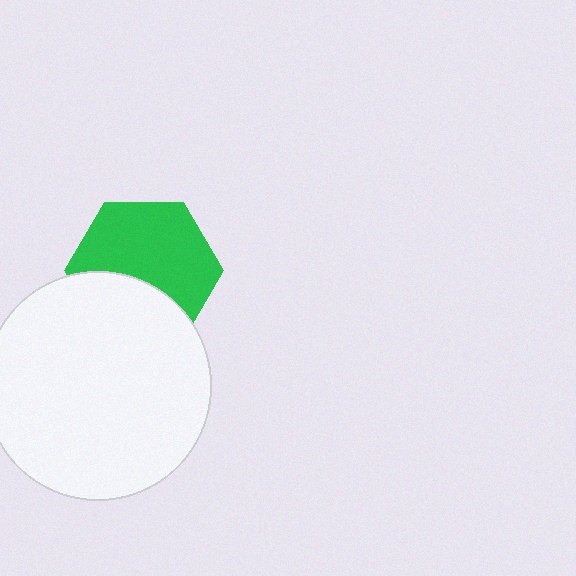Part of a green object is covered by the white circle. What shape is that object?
It is a hexagon.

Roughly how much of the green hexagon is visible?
About half of it is visible (roughly 64%).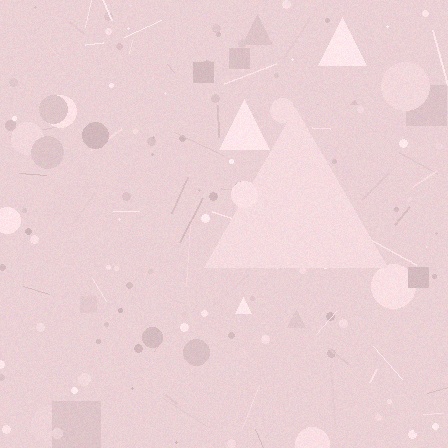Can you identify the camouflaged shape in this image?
The camouflaged shape is a triangle.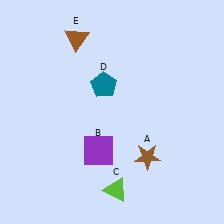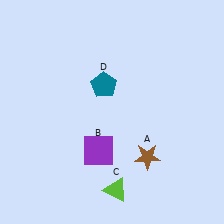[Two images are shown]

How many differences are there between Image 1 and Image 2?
There is 1 difference between the two images.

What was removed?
The brown triangle (E) was removed in Image 2.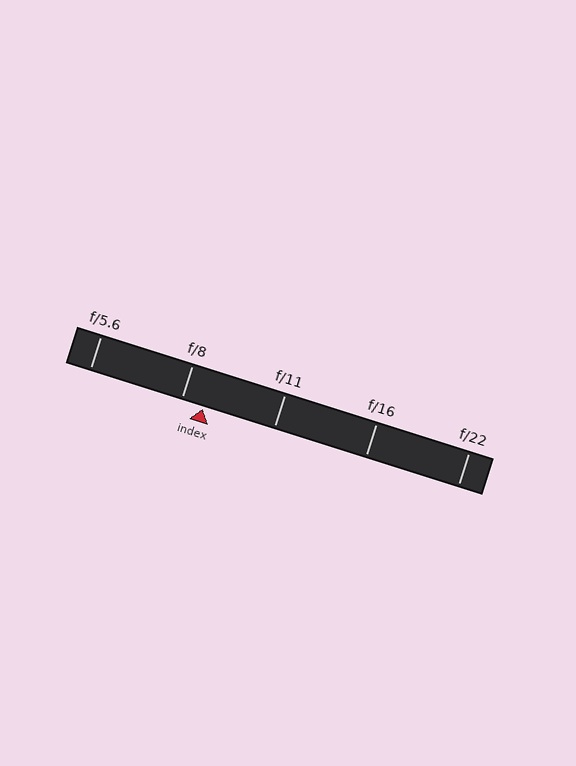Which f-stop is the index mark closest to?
The index mark is closest to f/8.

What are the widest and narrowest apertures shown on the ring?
The widest aperture shown is f/5.6 and the narrowest is f/22.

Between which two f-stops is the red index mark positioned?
The index mark is between f/8 and f/11.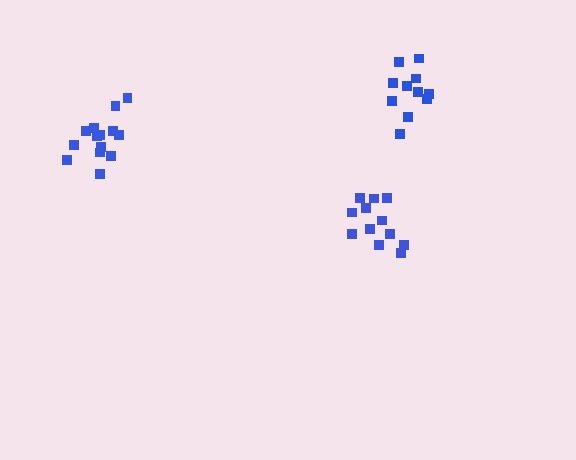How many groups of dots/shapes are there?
There are 3 groups.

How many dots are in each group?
Group 1: 12 dots, Group 2: 14 dots, Group 3: 11 dots (37 total).